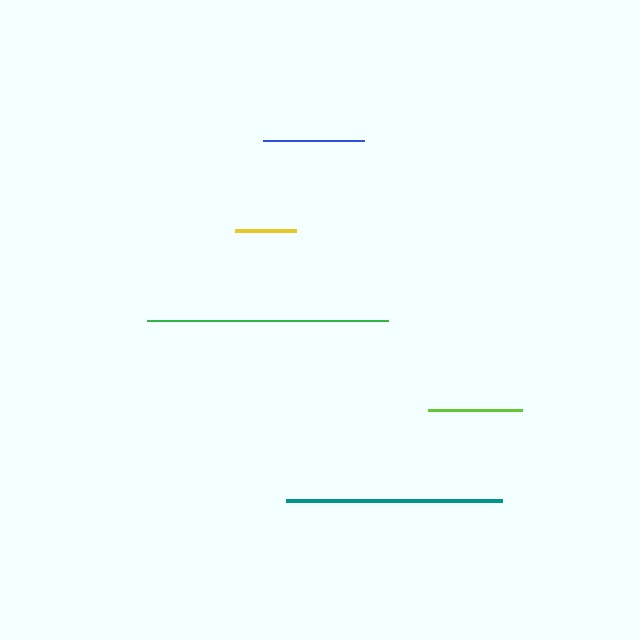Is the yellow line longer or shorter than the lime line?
The lime line is longer than the yellow line.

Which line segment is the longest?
The green line is the longest at approximately 241 pixels.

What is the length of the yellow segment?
The yellow segment is approximately 62 pixels long.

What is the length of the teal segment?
The teal segment is approximately 216 pixels long.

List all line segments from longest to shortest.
From longest to shortest: green, teal, blue, lime, yellow.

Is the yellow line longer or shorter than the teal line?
The teal line is longer than the yellow line.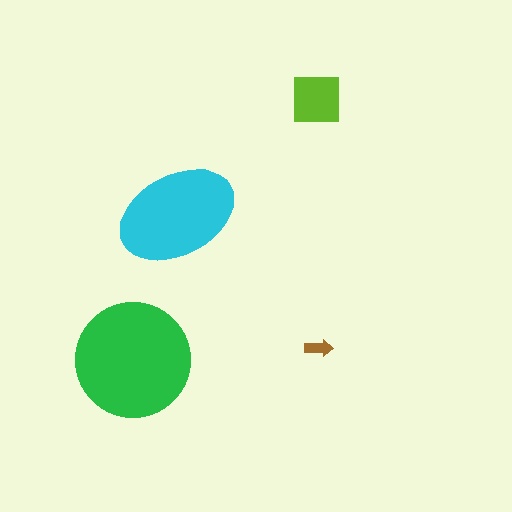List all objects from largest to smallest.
The green circle, the cyan ellipse, the lime square, the brown arrow.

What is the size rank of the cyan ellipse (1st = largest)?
2nd.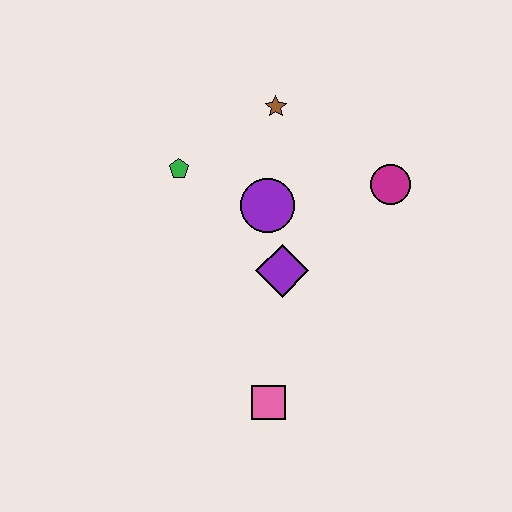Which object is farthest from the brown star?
The pink square is farthest from the brown star.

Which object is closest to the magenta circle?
The purple circle is closest to the magenta circle.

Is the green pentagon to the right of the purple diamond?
No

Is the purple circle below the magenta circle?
Yes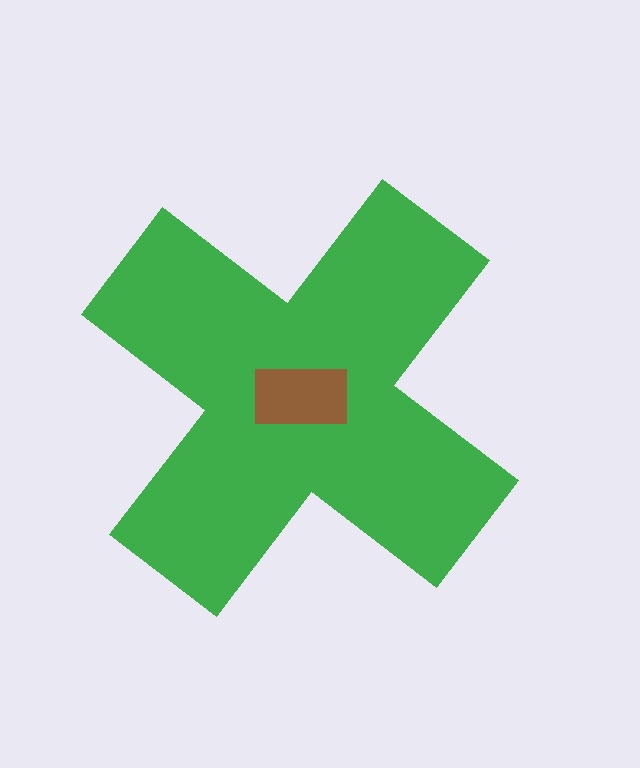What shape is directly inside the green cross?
The brown rectangle.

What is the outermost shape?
The green cross.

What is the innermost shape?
The brown rectangle.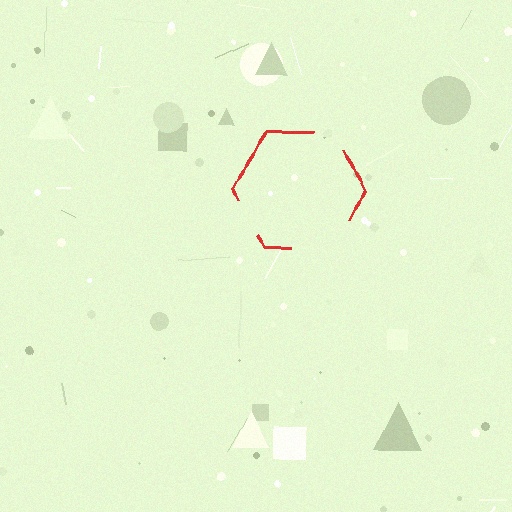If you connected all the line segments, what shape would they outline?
They would outline a hexagon.